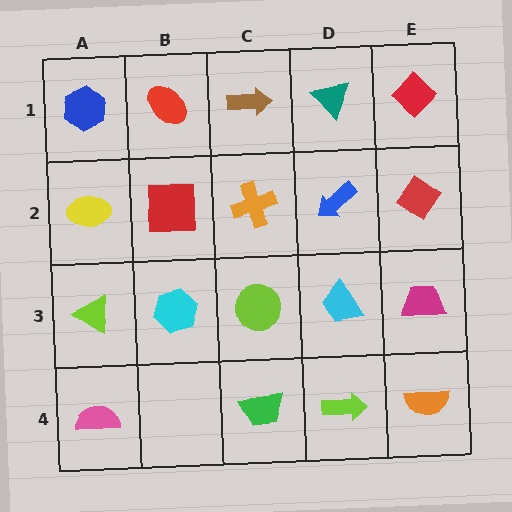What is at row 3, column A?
A lime triangle.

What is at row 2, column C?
An orange cross.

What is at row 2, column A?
A yellow ellipse.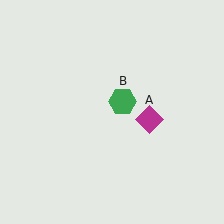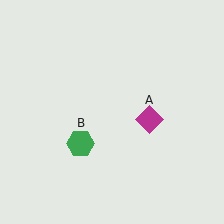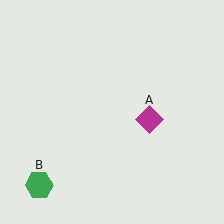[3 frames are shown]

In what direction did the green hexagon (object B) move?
The green hexagon (object B) moved down and to the left.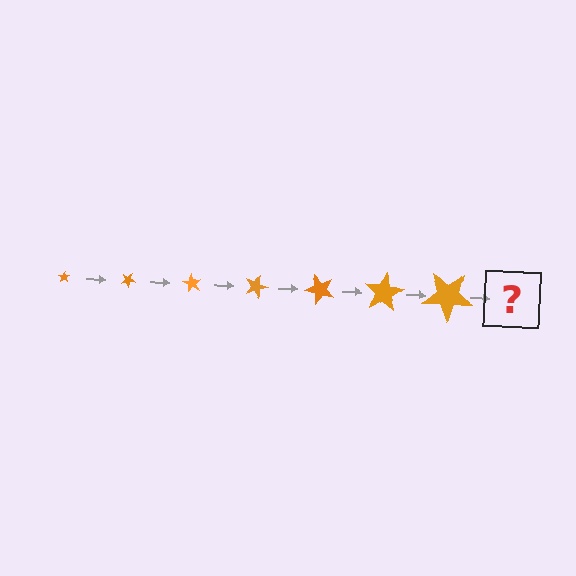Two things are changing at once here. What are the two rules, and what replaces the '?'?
The two rules are that the star grows larger each step and it rotates 30 degrees each step. The '?' should be a star, larger than the previous one and rotated 210 degrees from the start.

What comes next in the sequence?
The next element should be a star, larger than the previous one and rotated 210 degrees from the start.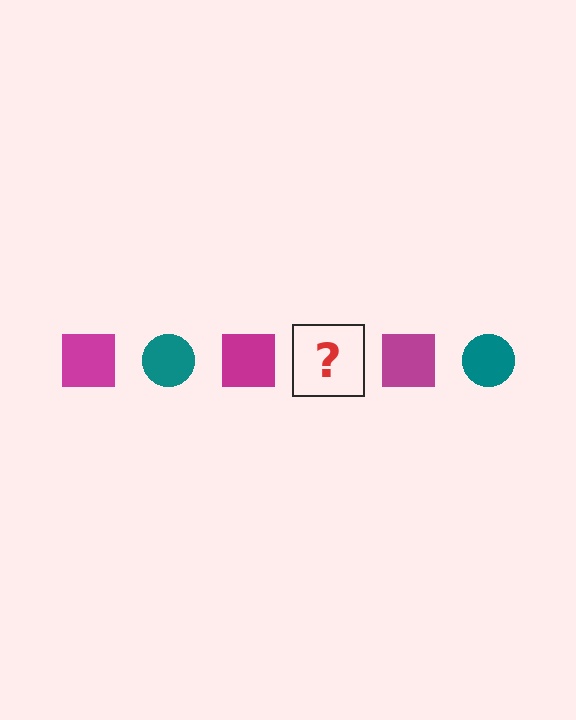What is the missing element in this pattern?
The missing element is a teal circle.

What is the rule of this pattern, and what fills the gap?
The rule is that the pattern alternates between magenta square and teal circle. The gap should be filled with a teal circle.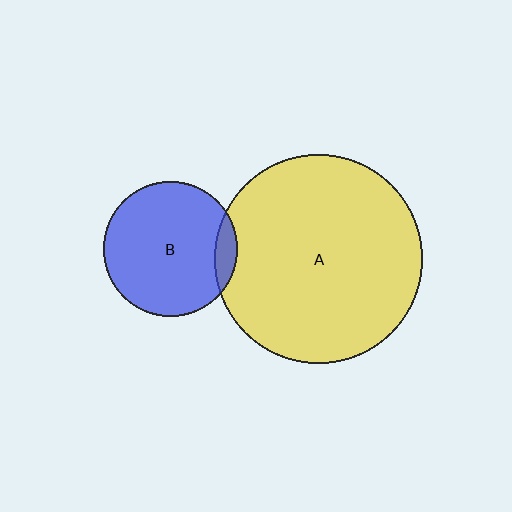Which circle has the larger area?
Circle A (yellow).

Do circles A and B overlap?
Yes.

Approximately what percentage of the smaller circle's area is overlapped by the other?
Approximately 10%.